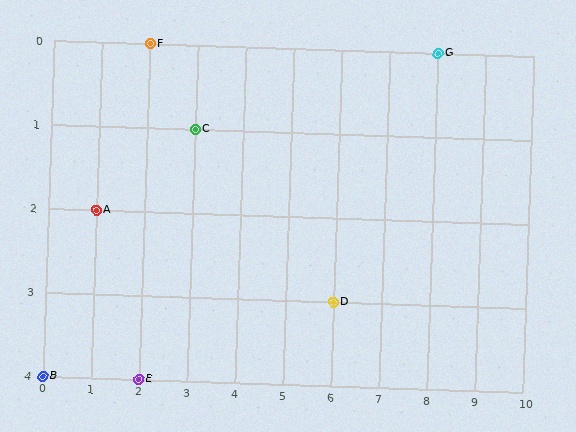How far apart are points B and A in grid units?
Points B and A are 1 column and 2 rows apart (about 2.2 grid units diagonally).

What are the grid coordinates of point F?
Point F is at grid coordinates (2, 0).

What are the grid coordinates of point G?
Point G is at grid coordinates (8, 0).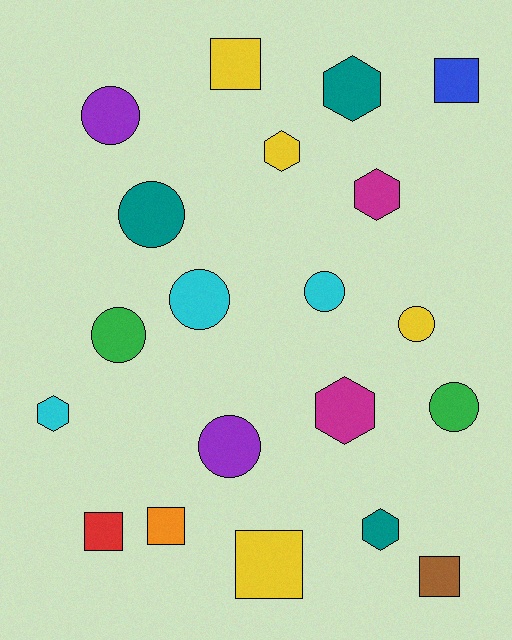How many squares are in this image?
There are 6 squares.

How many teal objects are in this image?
There are 3 teal objects.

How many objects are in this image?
There are 20 objects.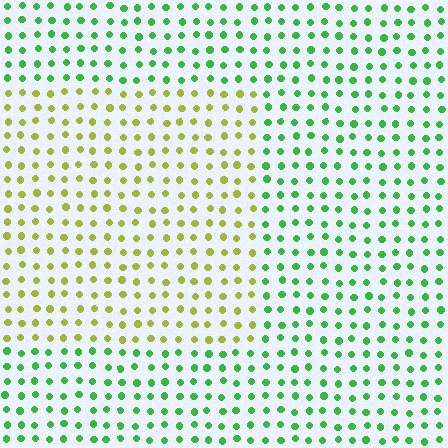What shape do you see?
I see a rectangle.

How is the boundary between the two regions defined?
The boundary is defined purely by a slight shift in hue (about 54 degrees). Spacing, size, and orientation are identical on both sides.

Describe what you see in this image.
The image is filled with small green elements in a uniform arrangement. A rectangle-shaped region is visible where the elements are tinted to a slightly different hue, forming a subtle color boundary.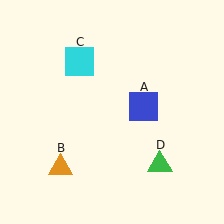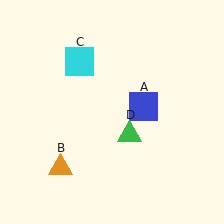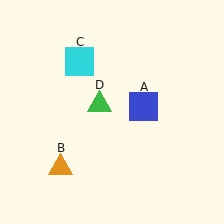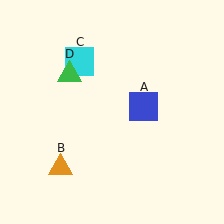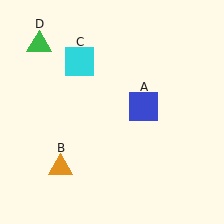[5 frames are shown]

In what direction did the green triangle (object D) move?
The green triangle (object D) moved up and to the left.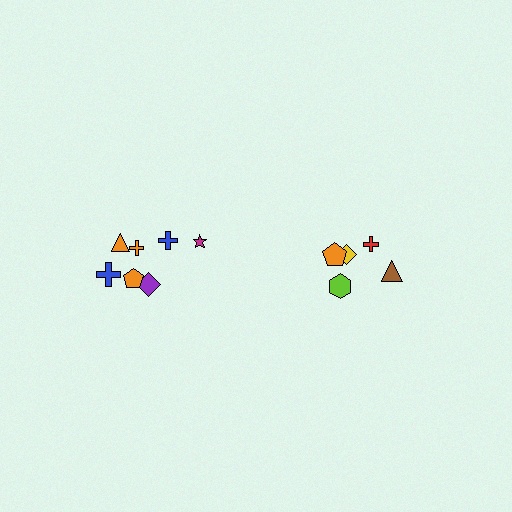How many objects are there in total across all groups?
There are 12 objects.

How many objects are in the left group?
There are 7 objects.